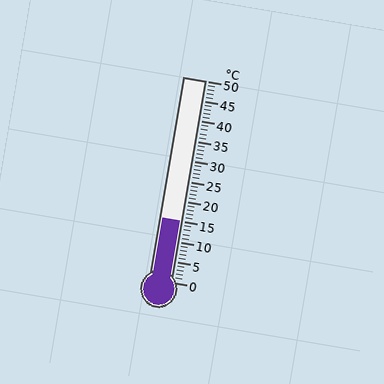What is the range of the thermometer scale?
The thermometer scale ranges from 0°C to 50°C.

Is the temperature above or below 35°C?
The temperature is below 35°C.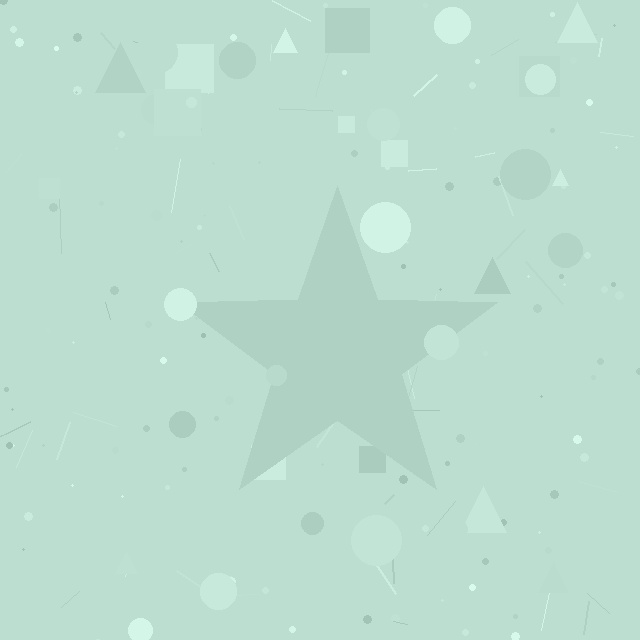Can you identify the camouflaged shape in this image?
The camouflaged shape is a star.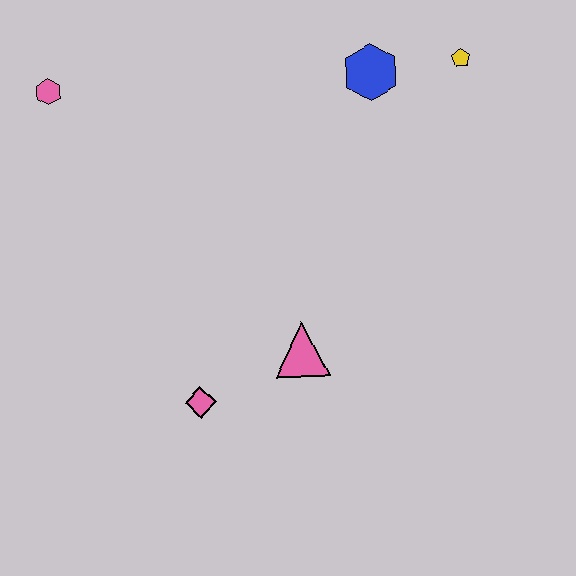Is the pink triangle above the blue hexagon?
No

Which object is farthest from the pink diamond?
The yellow pentagon is farthest from the pink diamond.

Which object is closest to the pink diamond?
The pink triangle is closest to the pink diamond.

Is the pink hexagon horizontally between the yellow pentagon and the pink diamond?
No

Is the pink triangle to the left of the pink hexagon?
No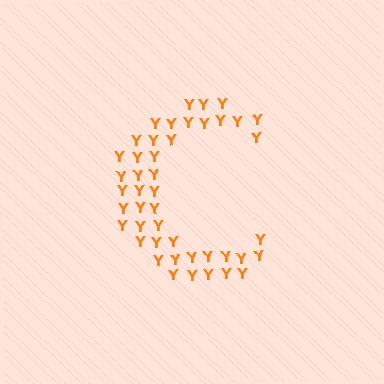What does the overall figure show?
The overall figure shows the letter C.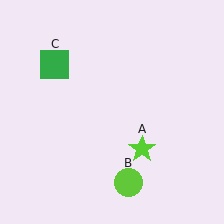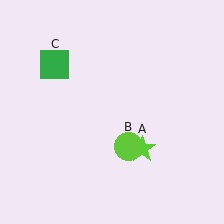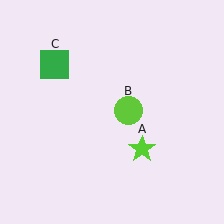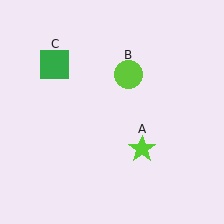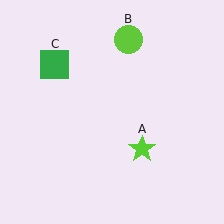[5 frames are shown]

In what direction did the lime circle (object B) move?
The lime circle (object B) moved up.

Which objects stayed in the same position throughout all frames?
Lime star (object A) and green square (object C) remained stationary.